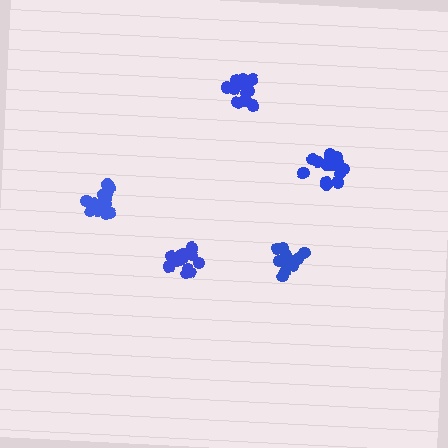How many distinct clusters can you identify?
There are 5 distinct clusters.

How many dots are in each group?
Group 1: 14 dots, Group 2: 12 dots, Group 3: 12 dots, Group 4: 14 dots, Group 5: 13 dots (65 total).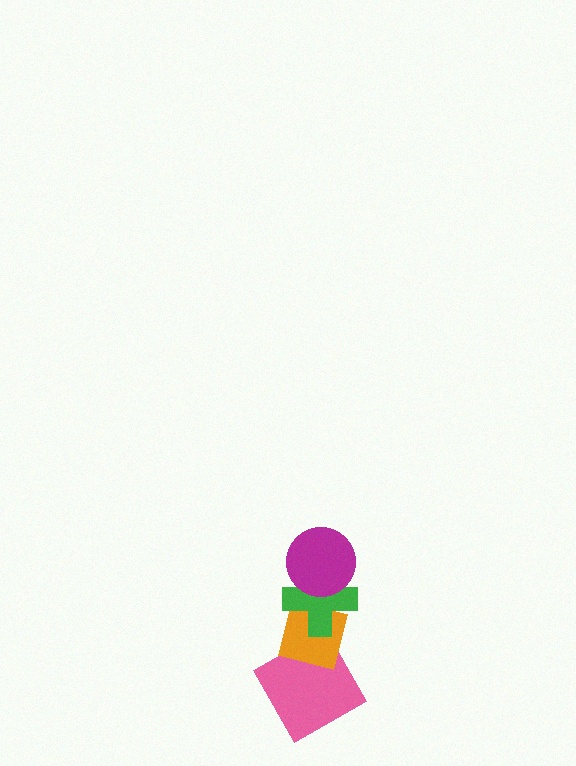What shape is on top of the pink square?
The orange square is on top of the pink square.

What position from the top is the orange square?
The orange square is 3rd from the top.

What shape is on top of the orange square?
The green cross is on top of the orange square.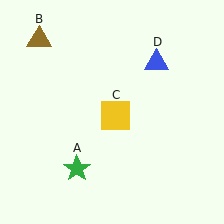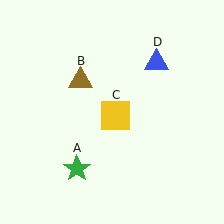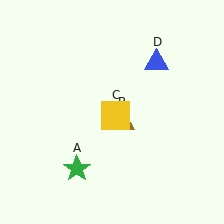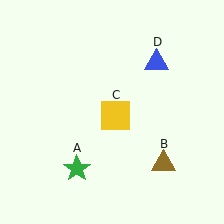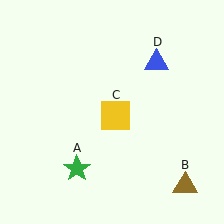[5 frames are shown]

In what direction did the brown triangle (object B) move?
The brown triangle (object B) moved down and to the right.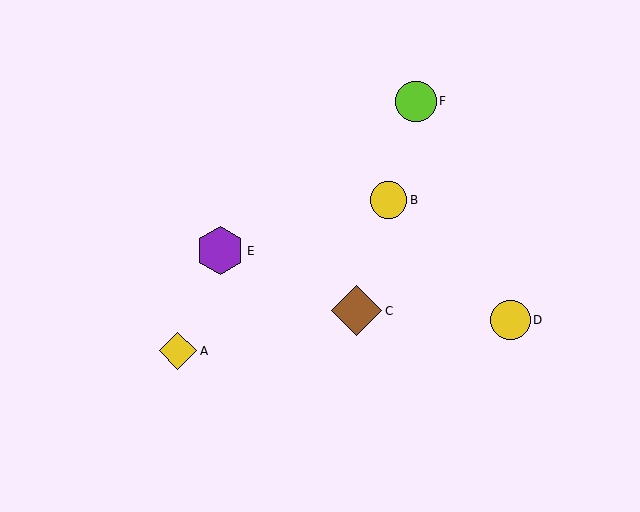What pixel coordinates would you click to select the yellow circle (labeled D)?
Click at (510, 320) to select the yellow circle D.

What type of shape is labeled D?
Shape D is a yellow circle.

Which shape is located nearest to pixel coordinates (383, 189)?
The yellow circle (labeled B) at (389, 200) is nearest to that location.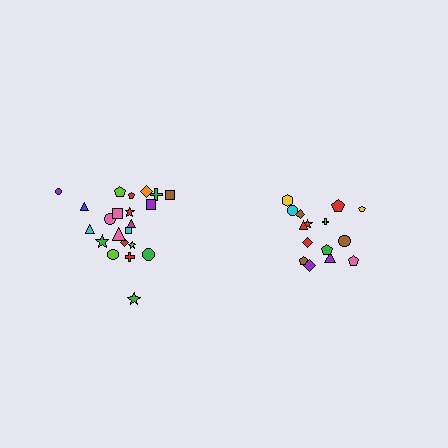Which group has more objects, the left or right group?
The left group.